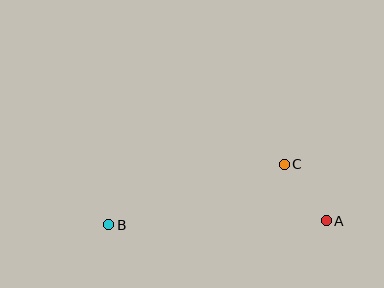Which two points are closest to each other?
Points A and C are closest to each other.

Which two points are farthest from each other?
Points A and B are farthest from each other.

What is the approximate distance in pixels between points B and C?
The distance between B and C is approximately 185 pixels.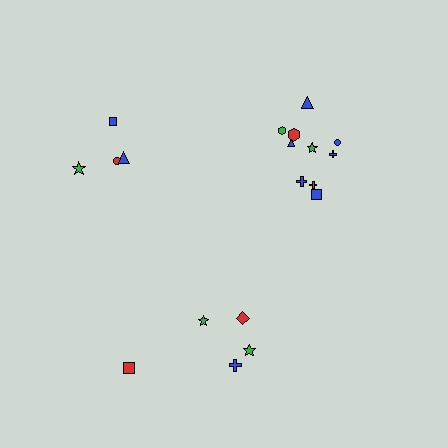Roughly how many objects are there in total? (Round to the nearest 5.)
Roughly 20 objects in total.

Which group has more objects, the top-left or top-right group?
The top-right group.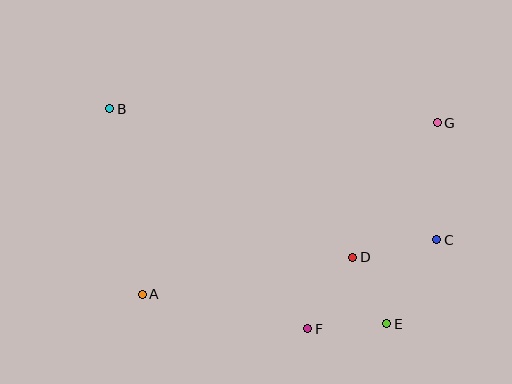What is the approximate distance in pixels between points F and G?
The distance between F and G is approximately 243 pixels.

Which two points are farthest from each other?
Points B and C are farthest from each other.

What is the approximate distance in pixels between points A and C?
The distance between A and C is approximately 299 pixels.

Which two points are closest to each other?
Points D and E are closest to each other.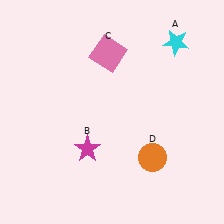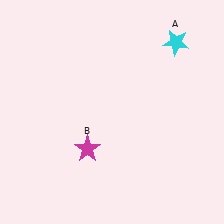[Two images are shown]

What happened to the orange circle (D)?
The orange circle (D) was removed in Image 2. It was in the bottom-right area of Image 1.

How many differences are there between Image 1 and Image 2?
There are 2 differences between the two images.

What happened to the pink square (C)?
The pink square (C) was removed in Image 2. It was in the top-left area of Image 1.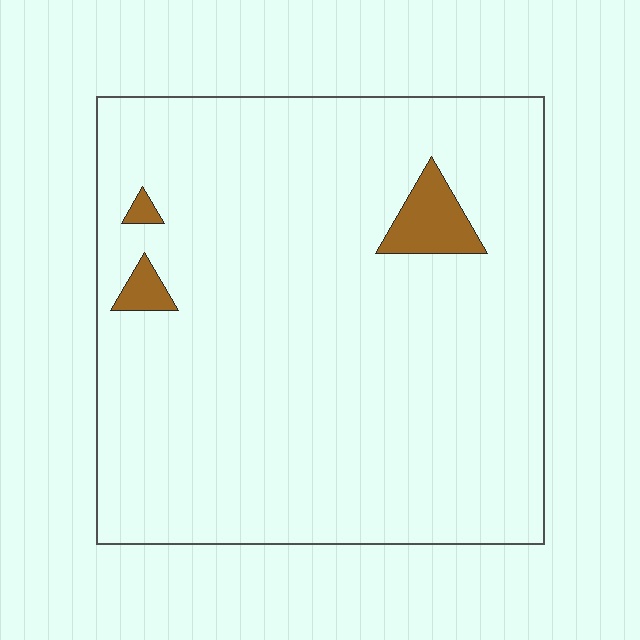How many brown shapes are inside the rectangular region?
3.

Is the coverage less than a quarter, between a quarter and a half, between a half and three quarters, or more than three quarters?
Less than a quarter.